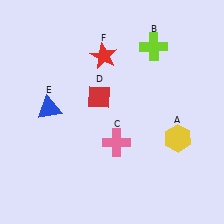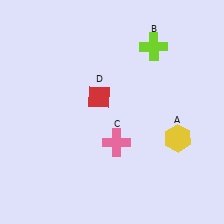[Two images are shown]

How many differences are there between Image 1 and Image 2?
There are 2 differences between the two images.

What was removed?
The red star (F), the blue triangle (E) were removed in Image 2.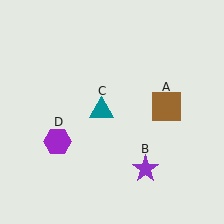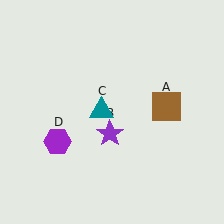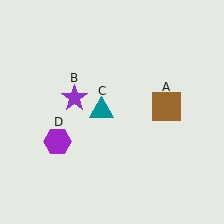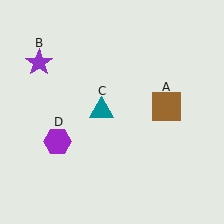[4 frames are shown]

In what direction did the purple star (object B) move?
The purple star (object B) moved up and to the left.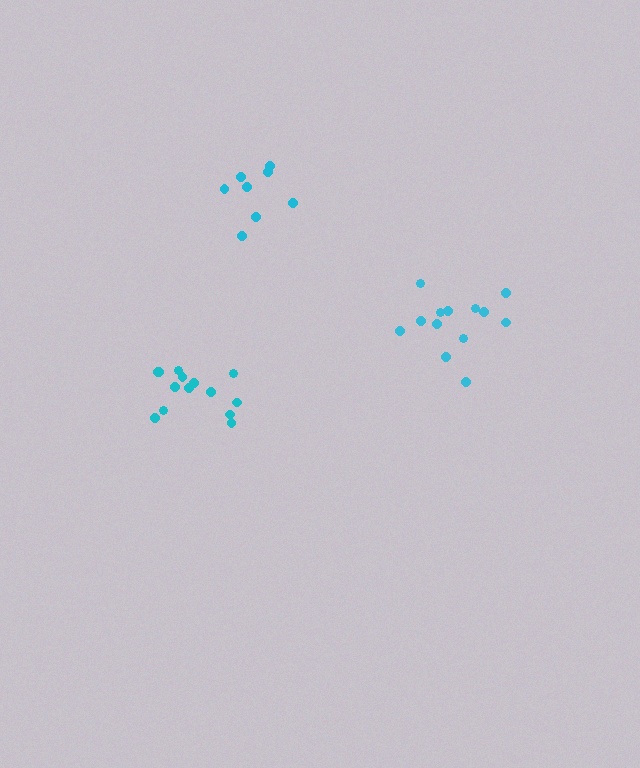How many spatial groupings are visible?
There are 3 spatial groupings.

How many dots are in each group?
Group 1: 8 dots, Group 2: 14 dots, Group 3: 13 dots (35 total).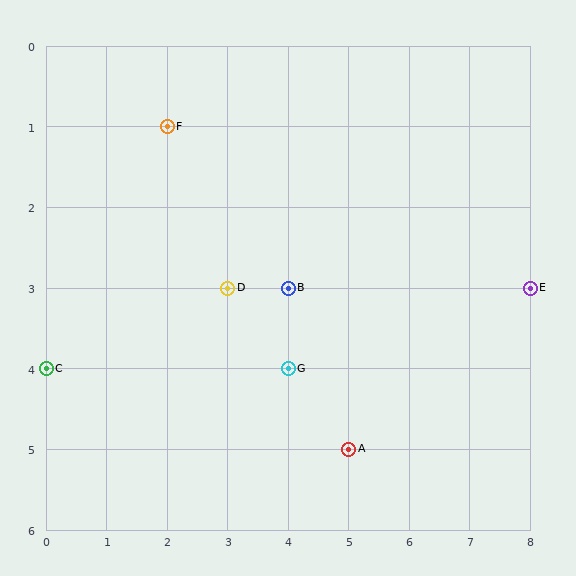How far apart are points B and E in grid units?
Points B and E are 4 columns apart.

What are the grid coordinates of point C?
Point C is at grid coordinates (0, 4).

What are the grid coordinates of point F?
Point F is at grid coordinates (2, 1).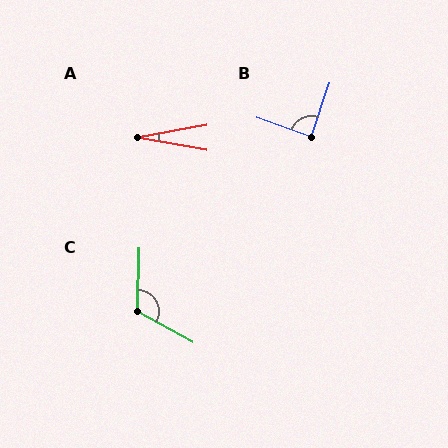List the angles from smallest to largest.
A (20°), B (88°), C (118°).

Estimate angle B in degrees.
Approximately 88 degrees.